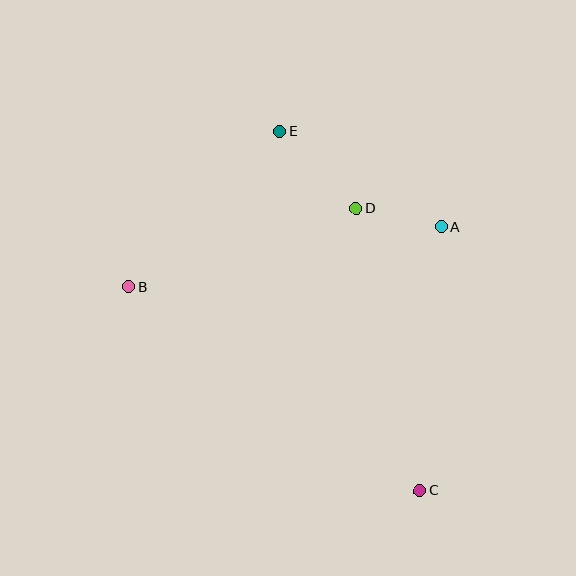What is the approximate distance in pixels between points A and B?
The distance between A and B is approximately 318 pixels.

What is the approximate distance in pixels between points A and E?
The distance between A and E is approximately 188 pixels.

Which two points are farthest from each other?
Points C and E are farthest from each other.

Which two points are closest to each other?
Points A and D are closest to each other.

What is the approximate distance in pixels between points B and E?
The distance between B and E is approximately 217 pixels.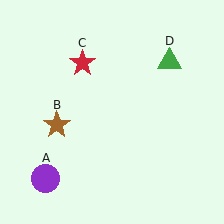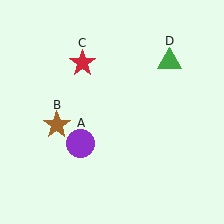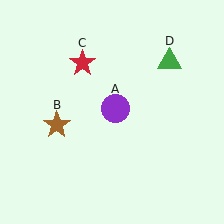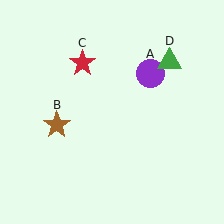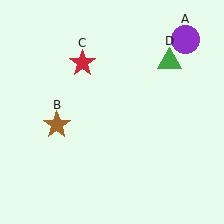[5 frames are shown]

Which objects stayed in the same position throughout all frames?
Brown star (object B) and red star (object C) and green triangle (object D) remained stationary.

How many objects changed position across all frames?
1 object changed position: purple circle (object A).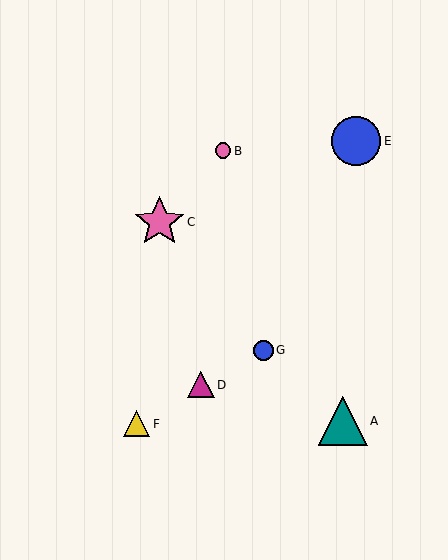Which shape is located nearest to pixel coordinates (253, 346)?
The blue circle (labeled G) at (263, 350) is nearest to that location.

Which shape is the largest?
The pink star (labeled C) is the largest.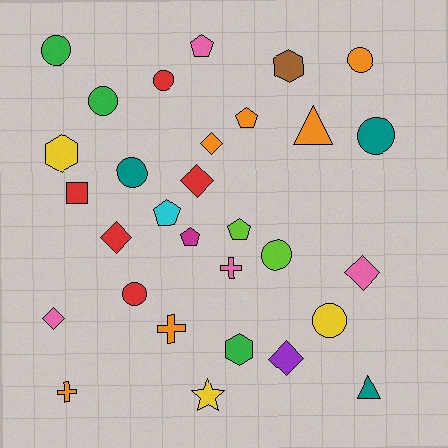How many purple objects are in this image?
There is 1 purple object.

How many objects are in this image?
There are 30 objects.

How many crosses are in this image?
There are 3 crosses.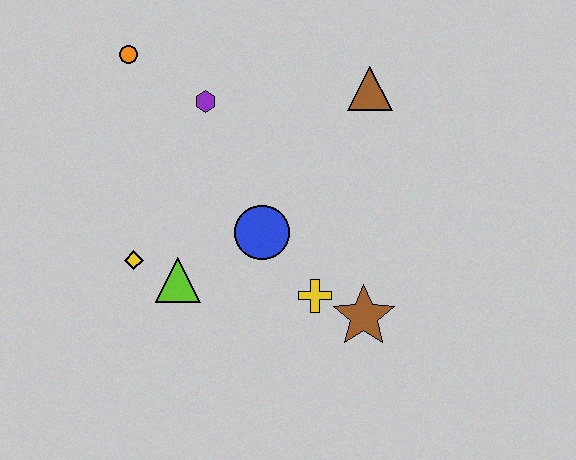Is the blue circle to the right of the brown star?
No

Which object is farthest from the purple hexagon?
The brown star is farthest from the purple hexagon.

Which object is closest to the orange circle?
The purple hexagon is closest to the orange circle.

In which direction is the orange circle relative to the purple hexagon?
The orange circle is to the left of the purple hexagon.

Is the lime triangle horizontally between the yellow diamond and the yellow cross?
Yes